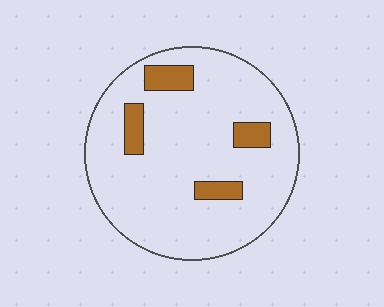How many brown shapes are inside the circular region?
4.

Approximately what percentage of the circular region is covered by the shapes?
Approximately 10%.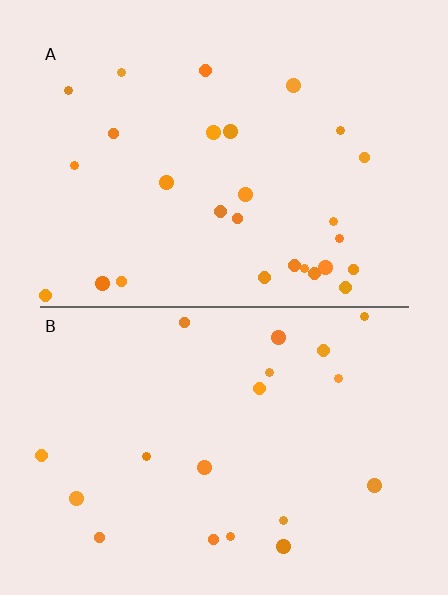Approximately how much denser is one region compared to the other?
Approximately 1.4× — region A over region B.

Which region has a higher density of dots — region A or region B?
A (the top).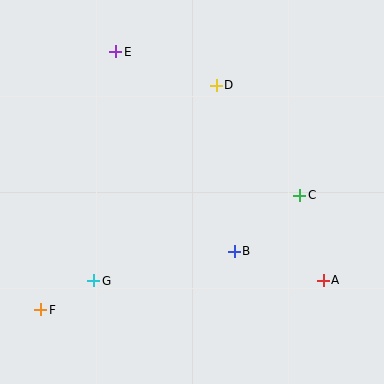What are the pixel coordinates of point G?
Point G is at (94, 281).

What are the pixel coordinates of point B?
Point B is at (234, 251).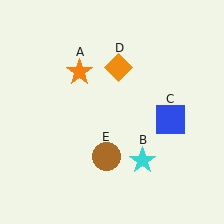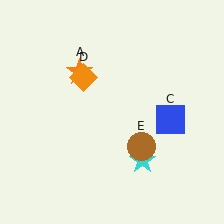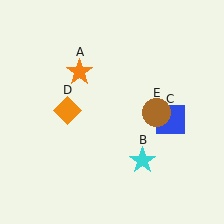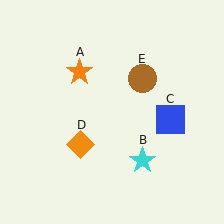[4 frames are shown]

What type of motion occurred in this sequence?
The orange diamond (object D), brown circle (object E) rotated counterclockwise around the center of the scene.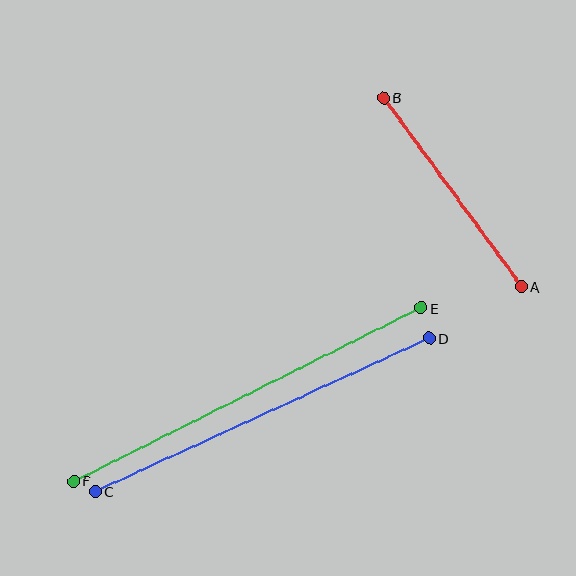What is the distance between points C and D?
The distance is approximately 368 pixels.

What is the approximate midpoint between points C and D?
The midpoint is at approximately (263, 415) pixels.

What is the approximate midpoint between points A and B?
The midpoint is at approximately (452, 192) pixels.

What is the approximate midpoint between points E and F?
The midpoint is at approximately (247, 394) pixels.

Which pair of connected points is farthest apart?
Points E and F are farthest apart.